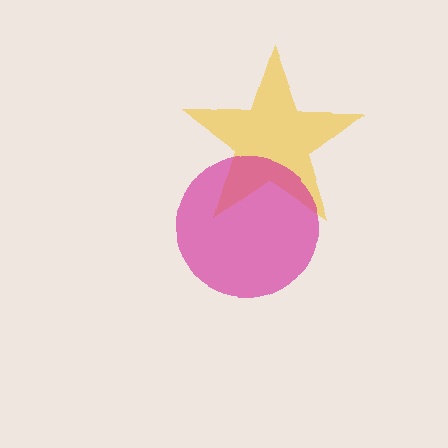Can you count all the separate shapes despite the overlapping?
Yes, there are 2 separate shapes.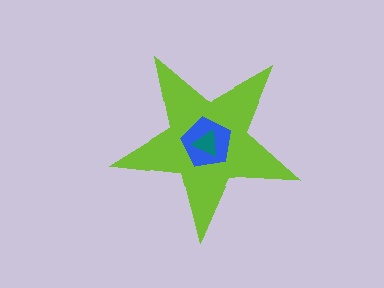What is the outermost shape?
The lime star.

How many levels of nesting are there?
3.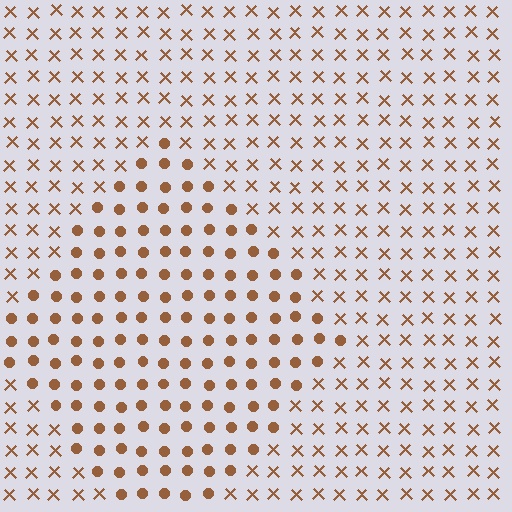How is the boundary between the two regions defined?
The boundary is defined by a change in element shape: circles inside vs. X marks outside. All elements share the same color and spacing.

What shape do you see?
I see a diamond.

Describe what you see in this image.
The image is filled with small brown elements arranged in a uniform grid. A diamond-shaped region contains circles, while the surrounding area contains X marks. The boundary is defined purely by the change in element shape.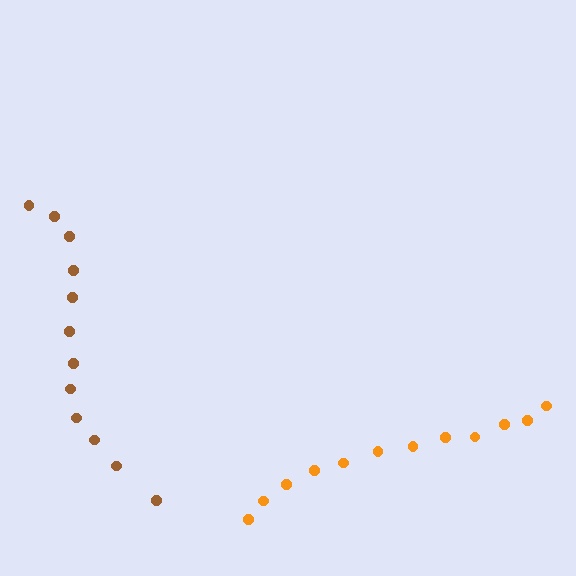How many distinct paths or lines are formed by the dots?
There are 2 distinct paths.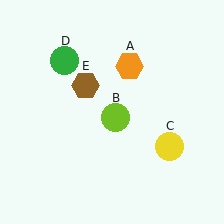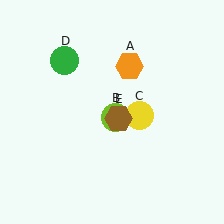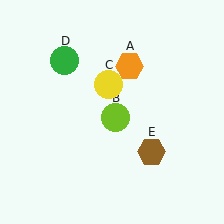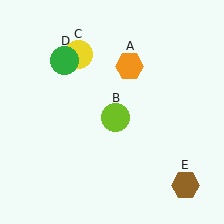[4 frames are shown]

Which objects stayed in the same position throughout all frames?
Orange hexagon (object A) and lime circle (object B) and green circle (object D) remained stationary.